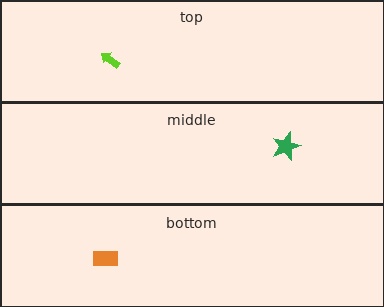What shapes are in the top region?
The lime arrow.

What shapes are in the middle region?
The green star.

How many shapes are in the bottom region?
1.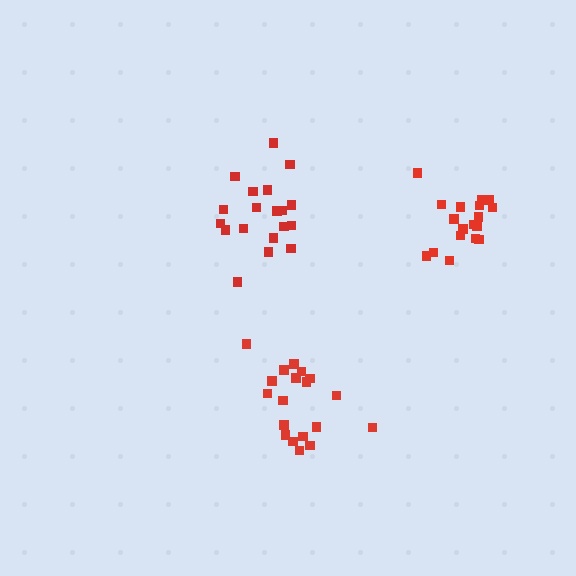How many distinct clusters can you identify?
There are 3 distinct clusters.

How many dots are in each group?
Group 1: 18 dots, Group 2: 19 dots, Group 3: 19 dots (56 total).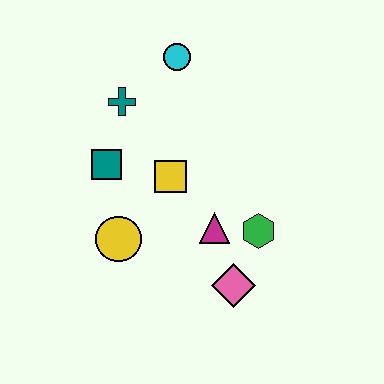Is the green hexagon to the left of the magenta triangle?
No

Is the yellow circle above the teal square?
No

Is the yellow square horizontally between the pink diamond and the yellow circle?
Yes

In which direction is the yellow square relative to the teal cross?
The yellow square is below the teal cross.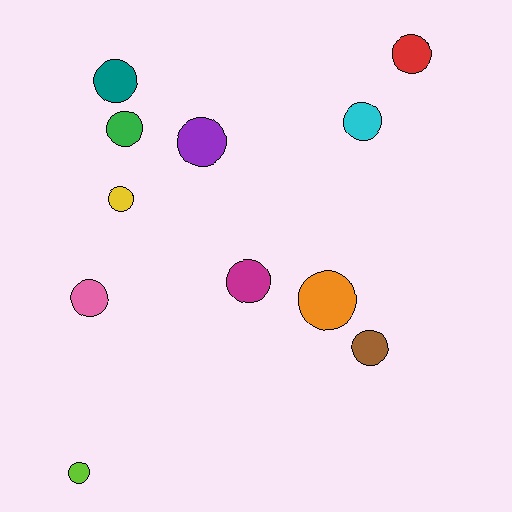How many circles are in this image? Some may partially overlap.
There are 11 circles.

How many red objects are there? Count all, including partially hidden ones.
There is 1 red object.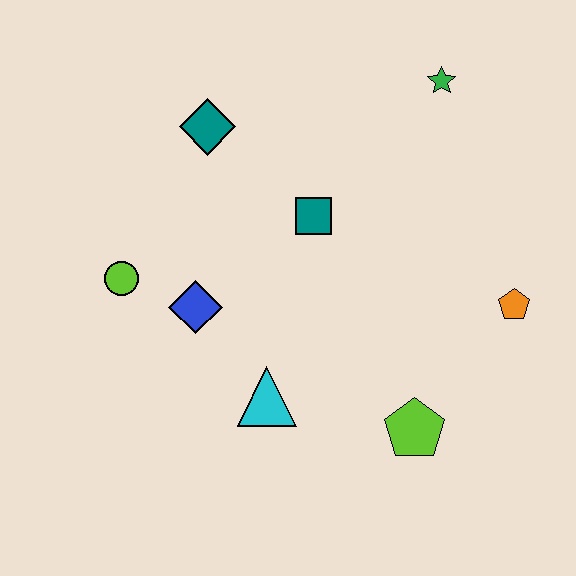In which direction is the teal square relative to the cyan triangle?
The teal square is above the cyan triangle.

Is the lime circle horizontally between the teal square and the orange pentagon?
No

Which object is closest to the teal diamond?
The teal square is closest to the teal diamond.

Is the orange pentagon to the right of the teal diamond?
Yes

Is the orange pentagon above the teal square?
No